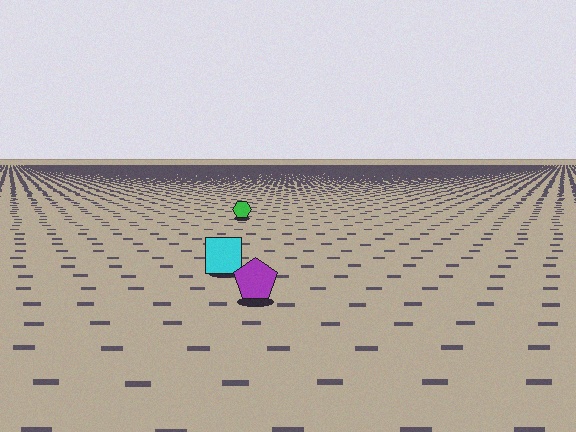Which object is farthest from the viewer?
The green hexagon is farthest from the viewer. It appears smaller and the ground texture around it is denser.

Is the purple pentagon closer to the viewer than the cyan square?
Yes. The purple pentagon is closer — you can tell from the texture gradient: the ground texture is coarser near it.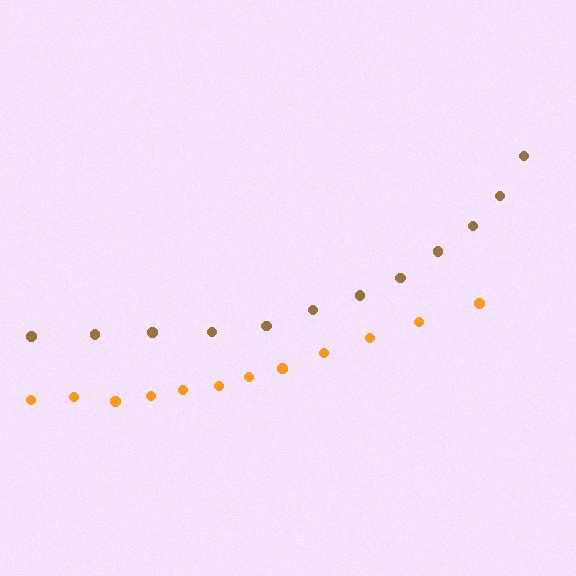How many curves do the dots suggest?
There are 2 distinct paths.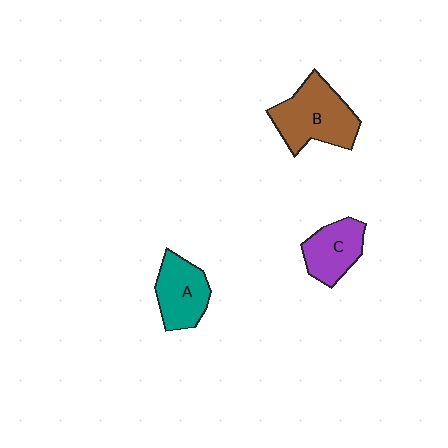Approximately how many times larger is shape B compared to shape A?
Approximately 1.4 times.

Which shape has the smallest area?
Shape C (purple).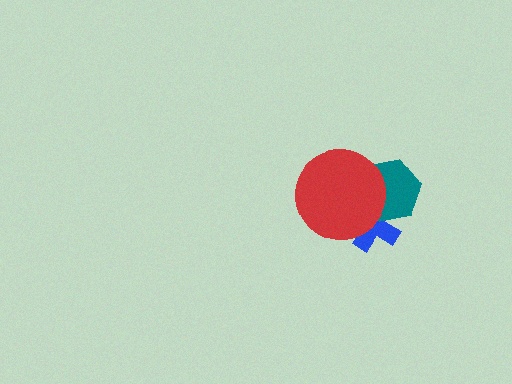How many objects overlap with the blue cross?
2 objects overlap with the blue cross.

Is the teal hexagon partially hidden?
Yes, it is partially covered by another shape.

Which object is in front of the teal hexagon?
The red circle is in front of the teal hexagon.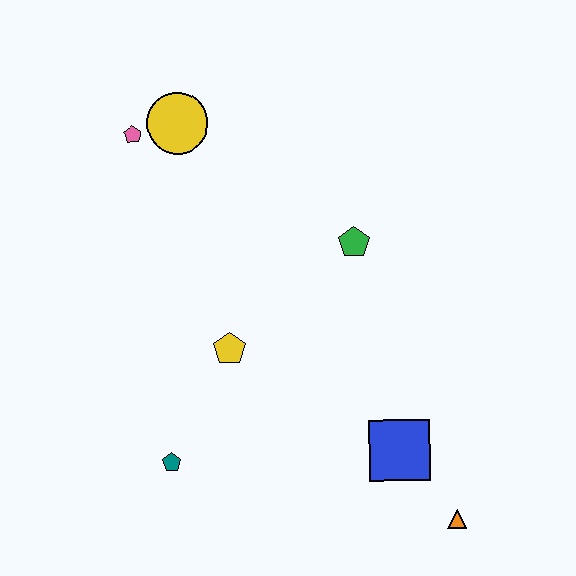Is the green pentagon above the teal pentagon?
Yes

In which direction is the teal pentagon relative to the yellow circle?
The teal pentagon is below the yellow circle.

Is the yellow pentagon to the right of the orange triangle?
No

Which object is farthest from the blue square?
The pink pentagon is farthest from the blue square.